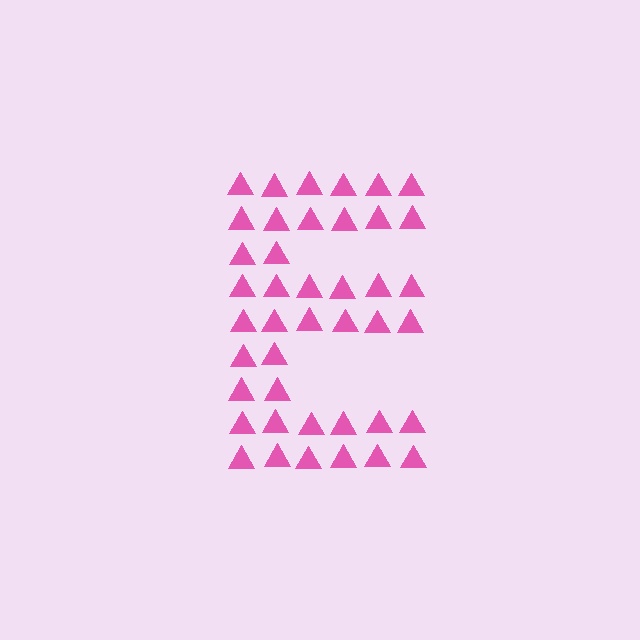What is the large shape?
The large shape is the letter E.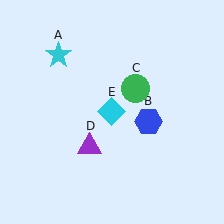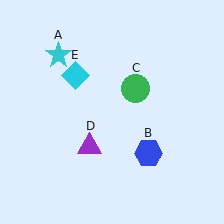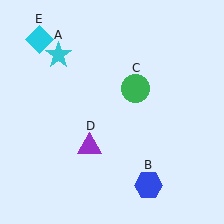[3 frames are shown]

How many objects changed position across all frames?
2 objects changed position: blue hexagon (object B), cyan diamond (object E).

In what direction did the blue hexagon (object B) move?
The blue hexagon (object B) moved down.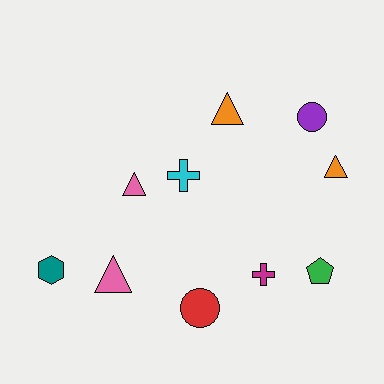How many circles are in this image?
There are 2 circles.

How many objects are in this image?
There are 10 objects.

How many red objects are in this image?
There is 1 red object.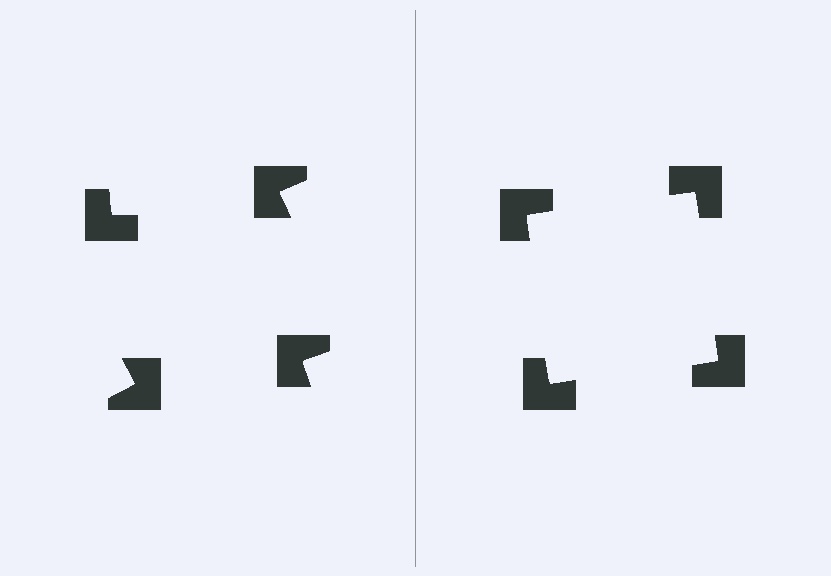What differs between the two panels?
The notched squares are positioned identically on both sides; only the wedge orientations differ. On the right they align to a square; on the left they are misaligned.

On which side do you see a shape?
An illusory square appears on the right side. On the left side the wedge cuts are rotated, so no coherent shape forms.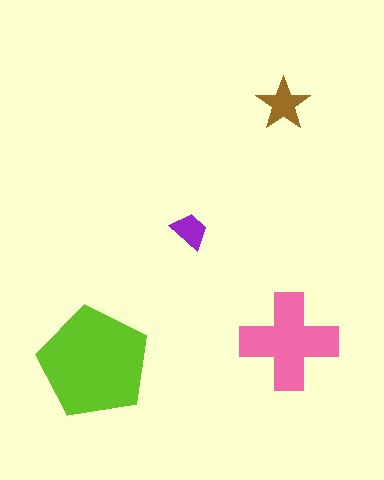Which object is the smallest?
The purple trapezoid.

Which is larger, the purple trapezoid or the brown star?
The brown star.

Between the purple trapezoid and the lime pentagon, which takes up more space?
The lime pentagon.